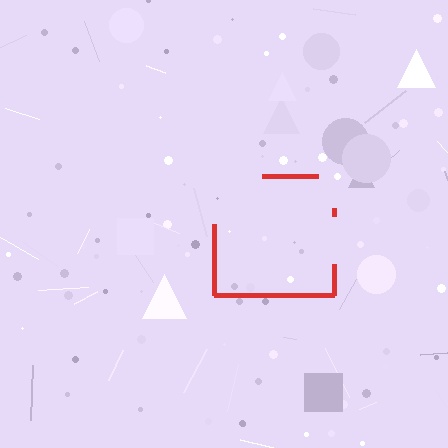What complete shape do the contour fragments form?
The contour fragments form a square.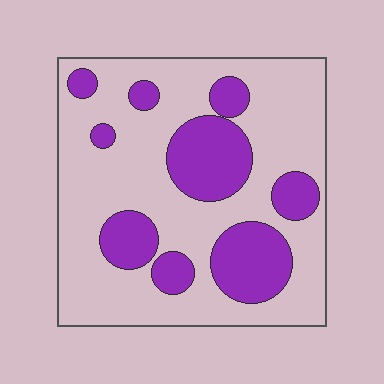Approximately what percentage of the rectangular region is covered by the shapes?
Approximately 30%.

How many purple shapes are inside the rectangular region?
9.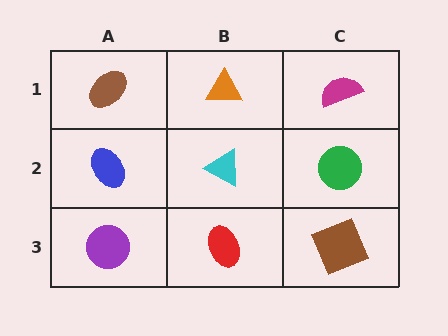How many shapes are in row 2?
3 shapes.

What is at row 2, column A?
A blue ellipse.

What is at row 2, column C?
A green circle.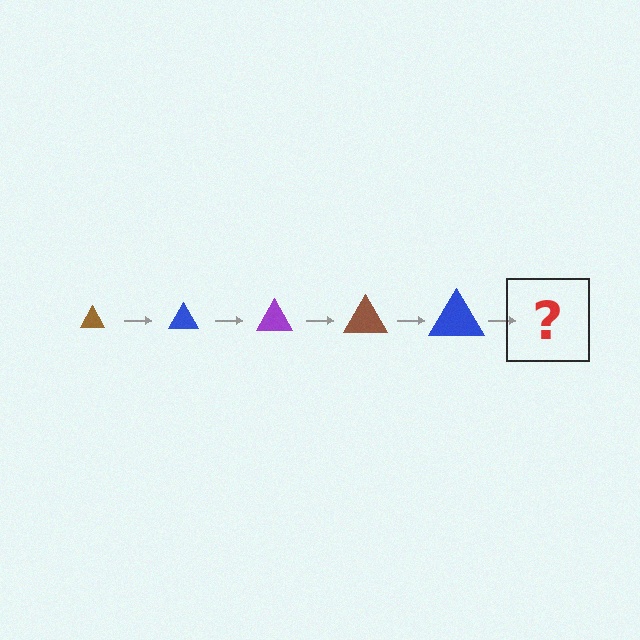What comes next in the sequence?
The next element should be a purple triangle, larger than the previous one.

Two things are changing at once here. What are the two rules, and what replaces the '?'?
The two rules are that the triangle grows larger each step and the color cycles through brown, blue, and purple. The '?' should be a purple triangle, larger than the previous one.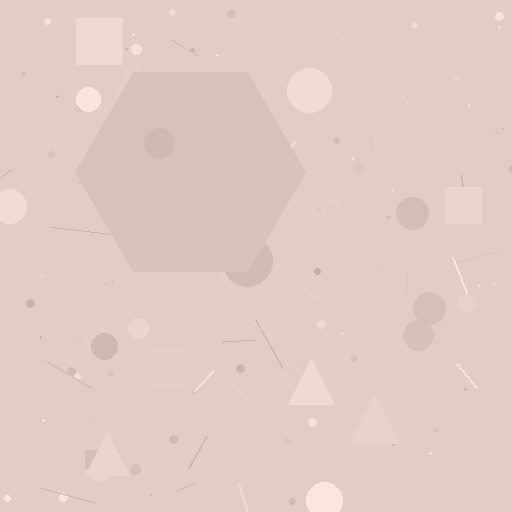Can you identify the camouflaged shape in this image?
The camouflaged shape is a hexagon.